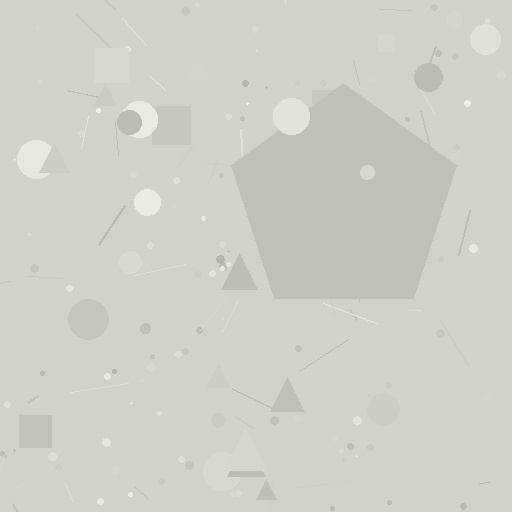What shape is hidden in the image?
A pentagon is hidden in the image.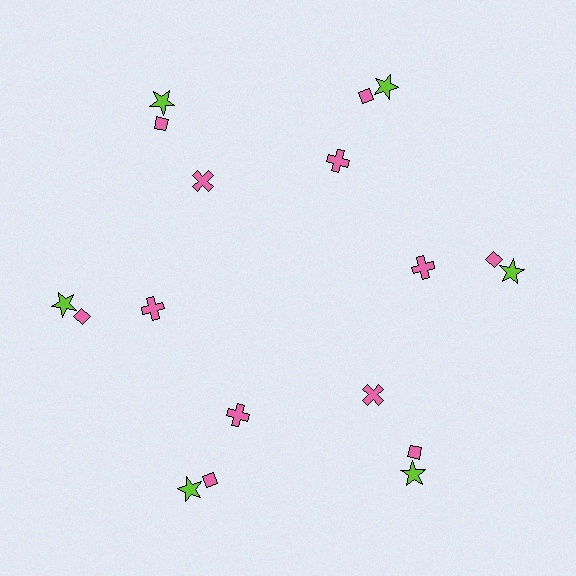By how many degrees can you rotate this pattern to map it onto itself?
The pattern maps onto itself every 60 degrees of rotation.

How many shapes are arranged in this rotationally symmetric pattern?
There are 18 shapes, arranged in 6 groups of 3.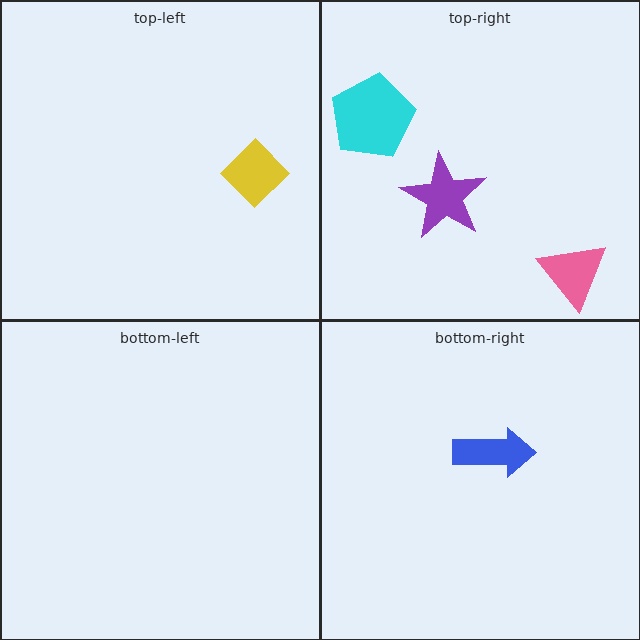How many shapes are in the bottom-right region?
1.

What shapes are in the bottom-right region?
The blue arrow.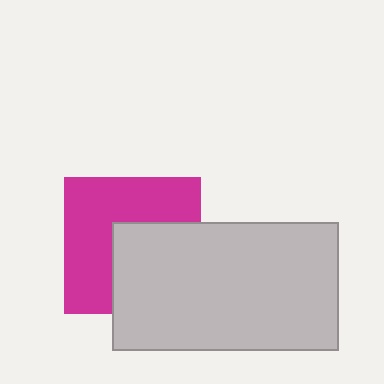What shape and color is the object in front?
The object in front is a light gray rectangle.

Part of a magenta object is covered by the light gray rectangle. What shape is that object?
It is a square.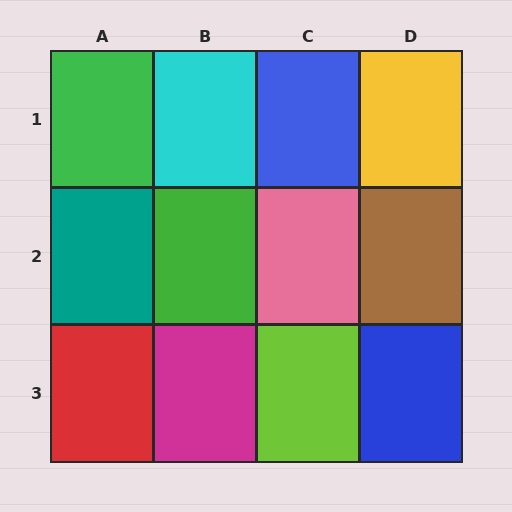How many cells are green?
2 cells are green.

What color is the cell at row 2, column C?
Pink.